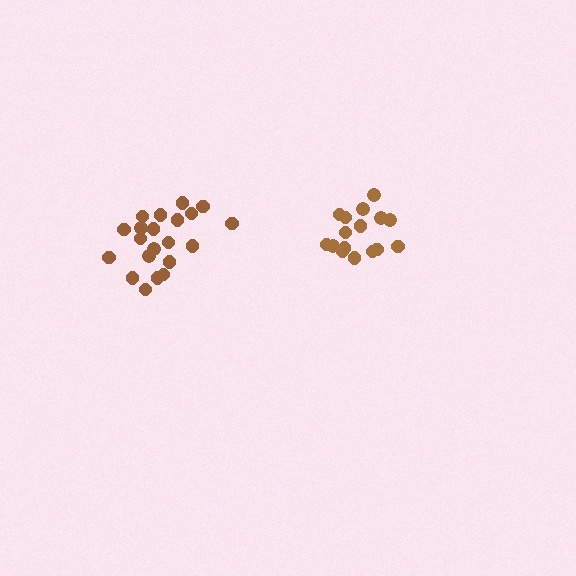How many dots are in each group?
Group 1: 16 dots, Group 2: 21 dots (37 total).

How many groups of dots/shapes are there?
There are 2 groups.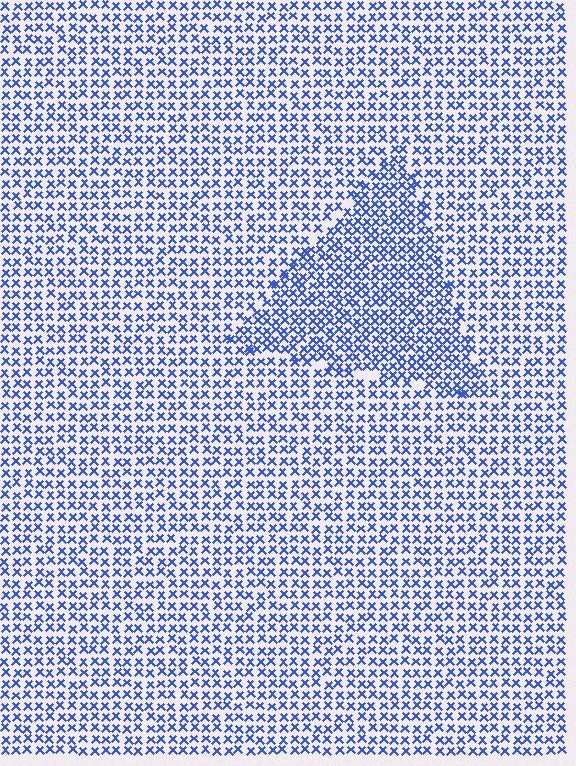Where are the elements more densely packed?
The elements are more densely packed inside the triangle boundary.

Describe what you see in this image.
The image contains small blue elements arranged at two different densities. A triangle-shaped region is visible where the elements are more densely packed than the surrounding area.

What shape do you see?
I see a triangle.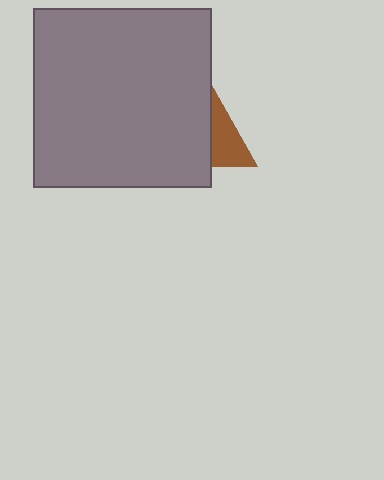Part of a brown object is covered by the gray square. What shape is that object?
It is a triangle.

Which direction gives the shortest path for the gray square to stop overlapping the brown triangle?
Moving left gives the shortest separation.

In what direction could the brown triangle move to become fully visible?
The brown triangle could move right. That would shift it out from behind the gray square entirely.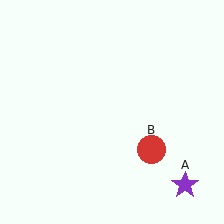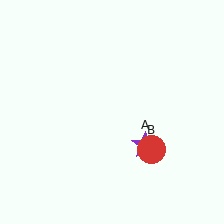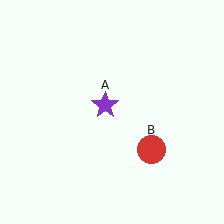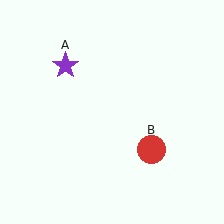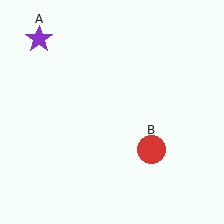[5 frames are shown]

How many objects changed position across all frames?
1 object changed position: purple star (object A).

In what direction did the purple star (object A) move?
The purple star (object A) moved up and to the left.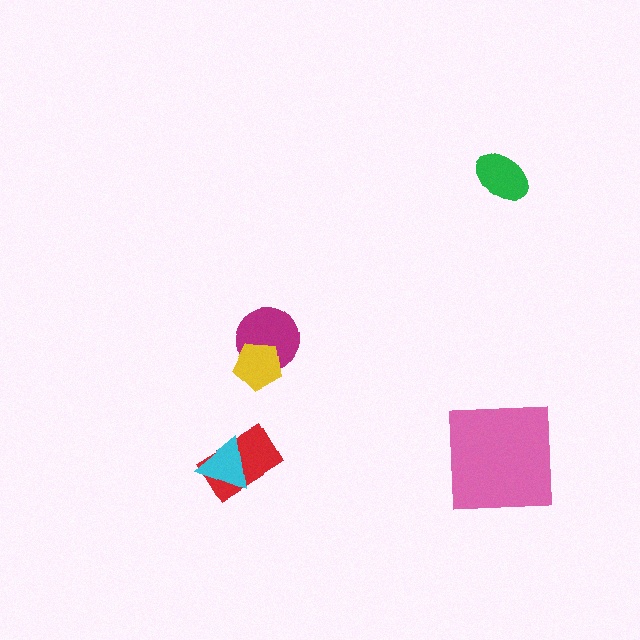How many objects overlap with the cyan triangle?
1 object overlaps with the cyan triangle.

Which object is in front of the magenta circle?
The yellow pentagon is in front of the magenta circle.